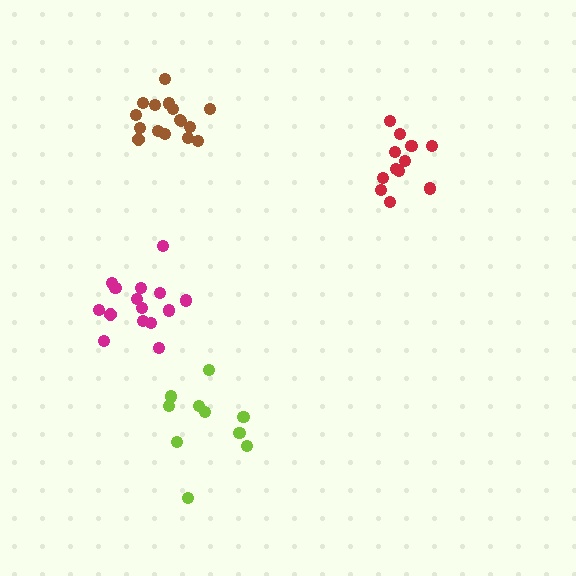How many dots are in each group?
Group 1: 10 dots, Group 2: 15 dots, Group 3: 12 dots, Group 4: 16 dots (53 total).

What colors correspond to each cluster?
The clusters are colored: lime, magenta, red, brown.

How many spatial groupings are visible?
There are 4 spatial groupings.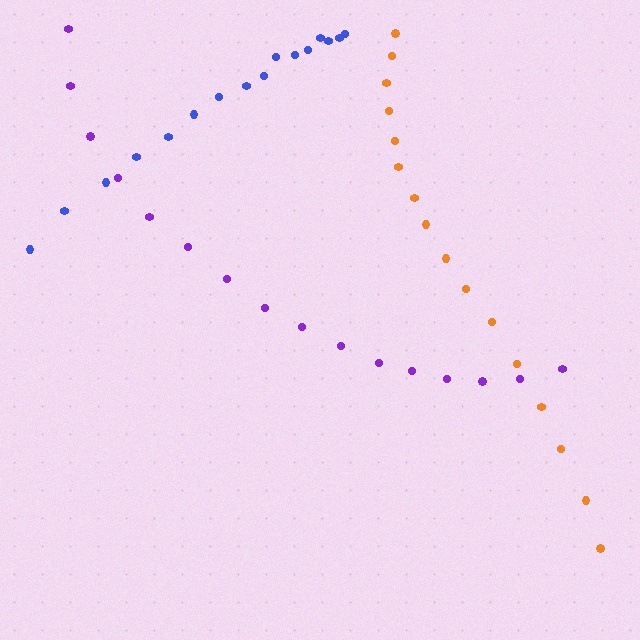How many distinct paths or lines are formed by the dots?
There are 3 distinct paths.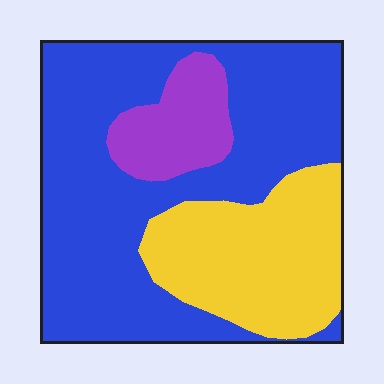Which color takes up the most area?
Blue, at roughly 60%.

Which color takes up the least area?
Purple, at roughly 10%.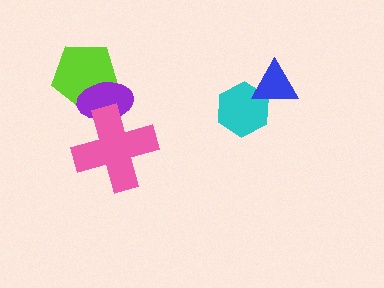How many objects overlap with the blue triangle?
1 object overlaps with the blue triangle.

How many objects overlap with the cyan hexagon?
1 object overlaps with the cyan hexagon.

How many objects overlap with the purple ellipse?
2 objects overlap with the purple ellipse.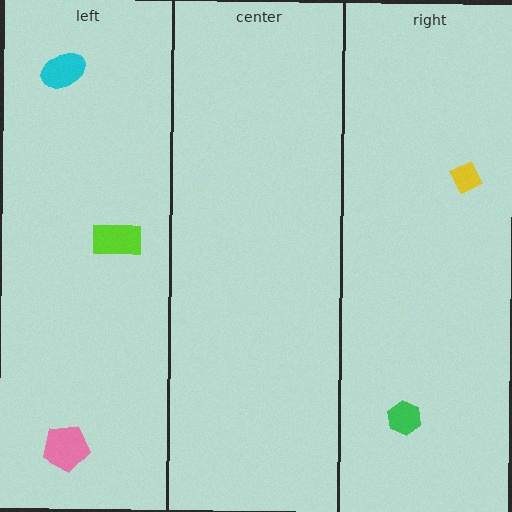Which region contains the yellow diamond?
The right region.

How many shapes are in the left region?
3.